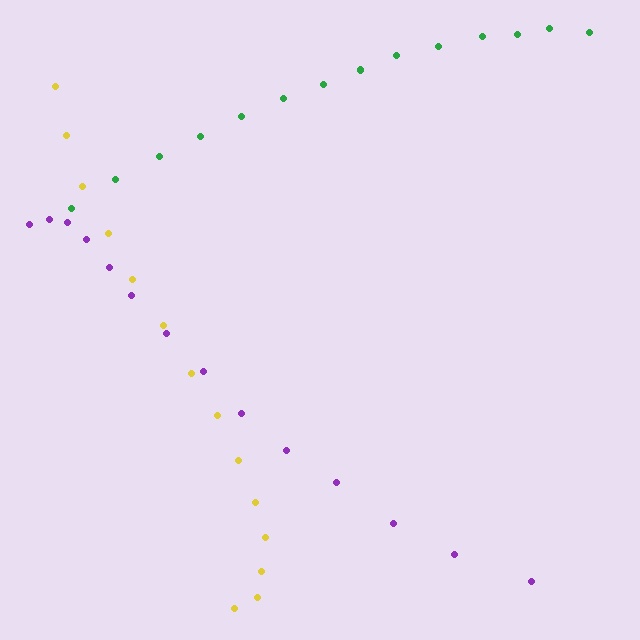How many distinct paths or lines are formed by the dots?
There are 3 distinct paths.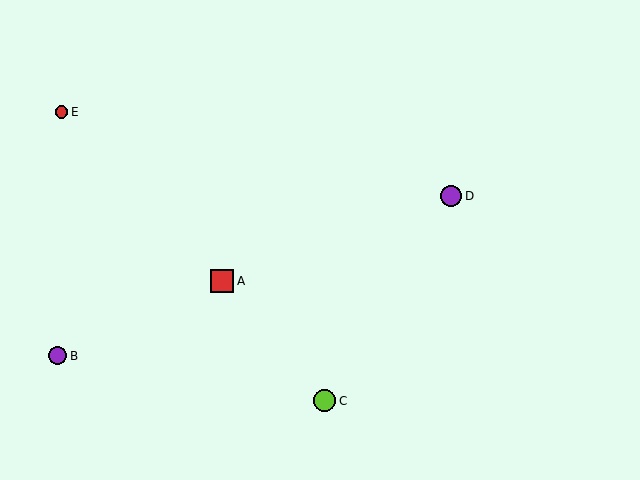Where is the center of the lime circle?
The center of the lime circle is at (324, 401).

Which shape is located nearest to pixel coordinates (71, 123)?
The red circle (labeled E) at (62, 112) is nearest to that location.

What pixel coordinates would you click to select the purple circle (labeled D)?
Click at (452, 196) to select the purple circle D.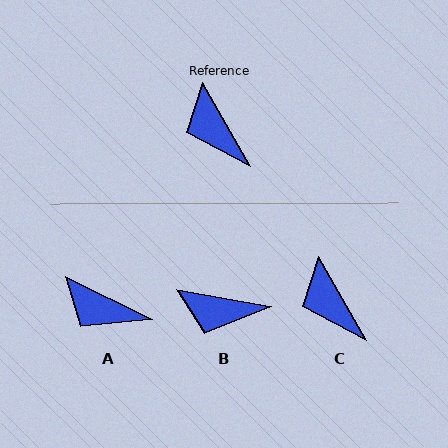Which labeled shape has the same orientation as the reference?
C.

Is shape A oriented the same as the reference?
No, it is off by about 34 degrees.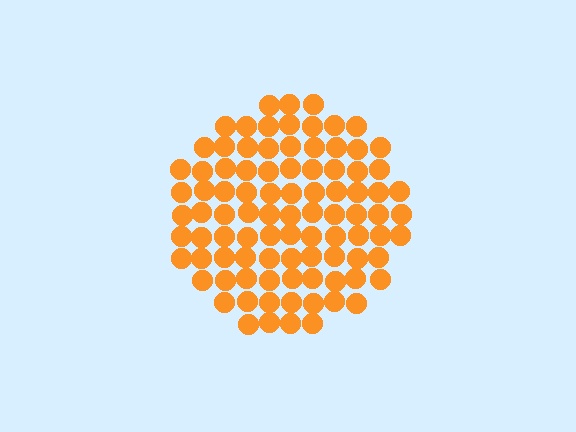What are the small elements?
The small elements are circles.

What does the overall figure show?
The overall figure shows a circle.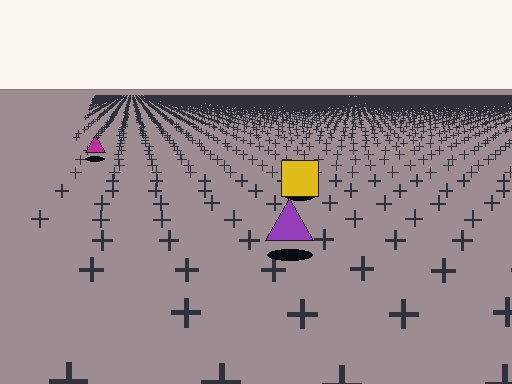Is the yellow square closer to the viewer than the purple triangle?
No. The purple triangle is closer — you can tell from the texture gradient: the ground texture is coarser near it.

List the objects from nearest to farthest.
From nearest to farthest: the purple triangle, the yellow square, the magenta triangle.